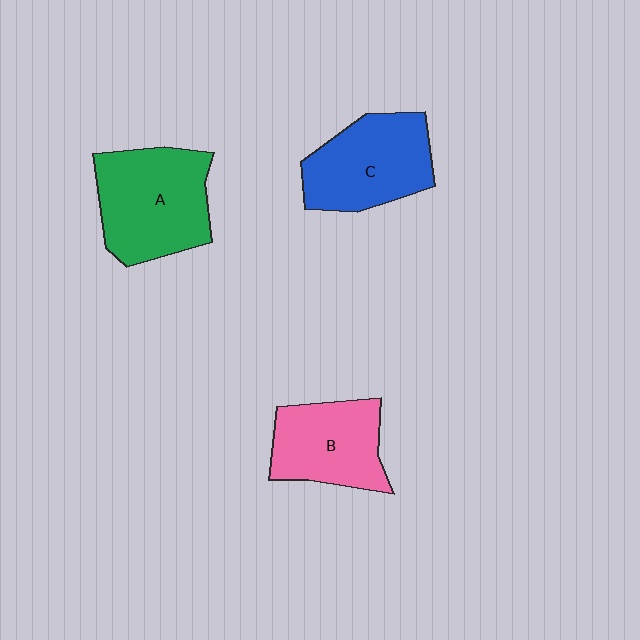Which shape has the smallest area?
Shape B (pink).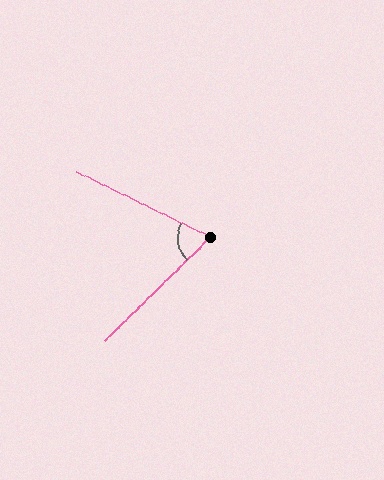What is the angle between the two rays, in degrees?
Approximately 70 degrees.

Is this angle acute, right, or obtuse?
It is acute.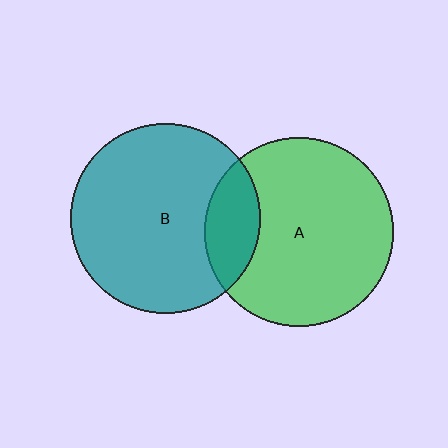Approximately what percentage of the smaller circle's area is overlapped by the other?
Approximately 20%.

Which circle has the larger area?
Circle B (teal).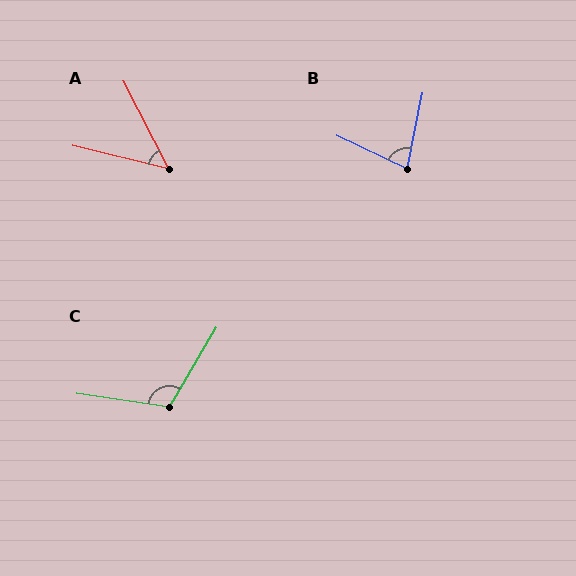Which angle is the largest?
C, at approximately 112 degrees.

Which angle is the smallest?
A, at approximately 49 degrees.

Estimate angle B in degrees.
Approximately 76 degrees.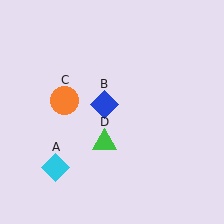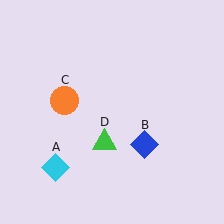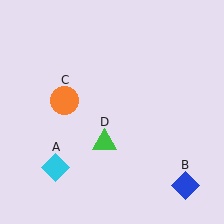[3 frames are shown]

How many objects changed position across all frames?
1 object changed position: blue diamond (object B).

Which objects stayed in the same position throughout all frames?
Cyan diamond (object A) and orange circle (object C) and green triangle (object D) remained stationary.